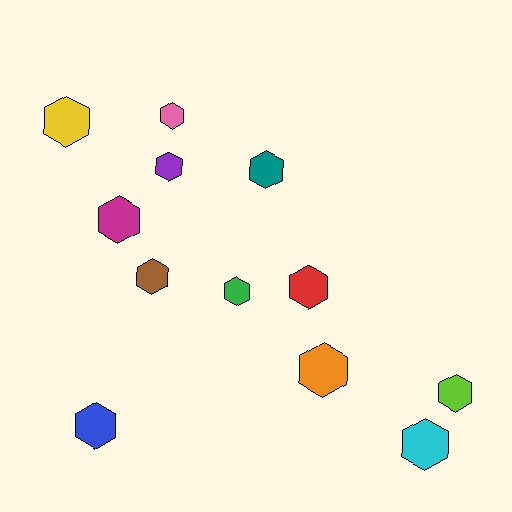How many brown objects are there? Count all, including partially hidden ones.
There is 1 brown object.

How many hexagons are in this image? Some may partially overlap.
There are 12 hexagons.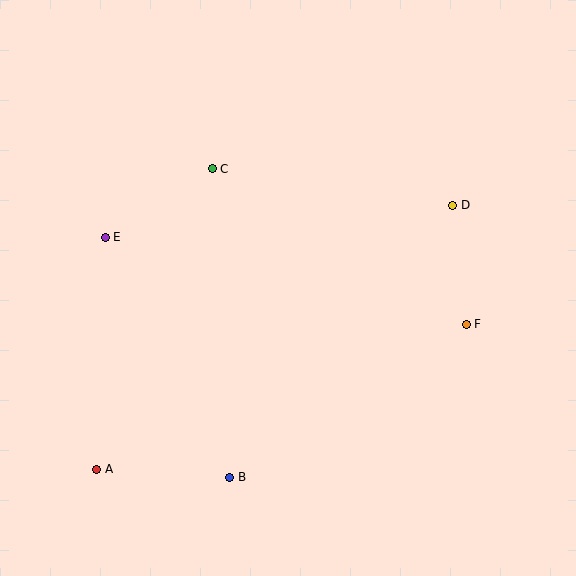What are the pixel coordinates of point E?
Point E is at (105, 237).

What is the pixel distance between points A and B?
The distance between A and B is 133 pixels.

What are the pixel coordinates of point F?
Point F is at (466, 324).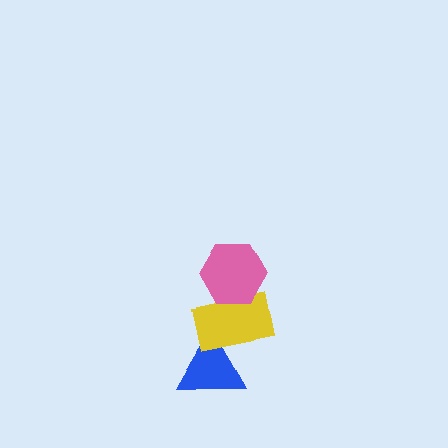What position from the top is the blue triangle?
The blue triangle is 3rd from the top.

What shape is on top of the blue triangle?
The yellow rectangle is on top of the blue triangle.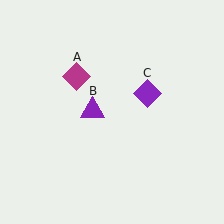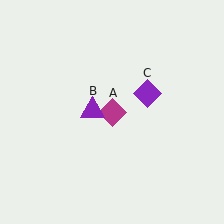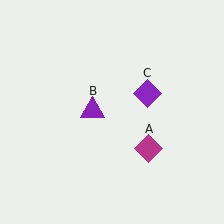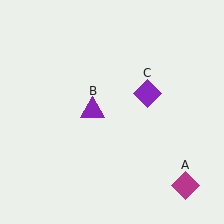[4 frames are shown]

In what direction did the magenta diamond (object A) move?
The magenta diamond (object A) moved down and to the right.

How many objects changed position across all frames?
1 object changed position: magenta diamond (object A).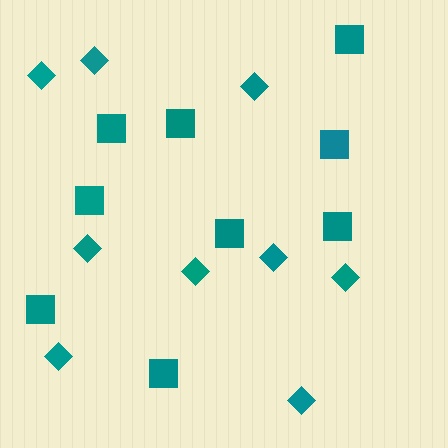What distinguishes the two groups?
There are 2 groups: one group of diamonds (9) and one group of squares (9).